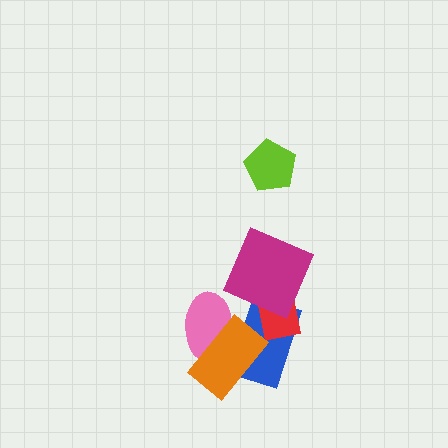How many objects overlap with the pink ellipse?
2 objects overlap with the pink ellipse.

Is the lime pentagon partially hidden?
No, no other shape covers it.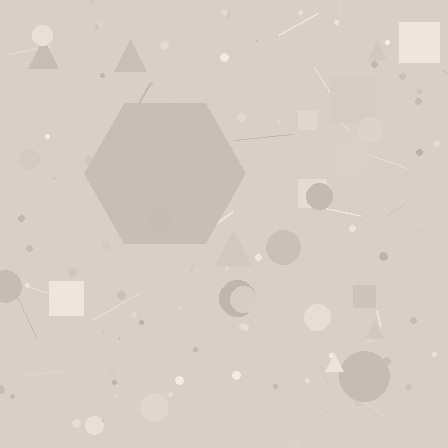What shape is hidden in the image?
A hexagon is hidden in the image.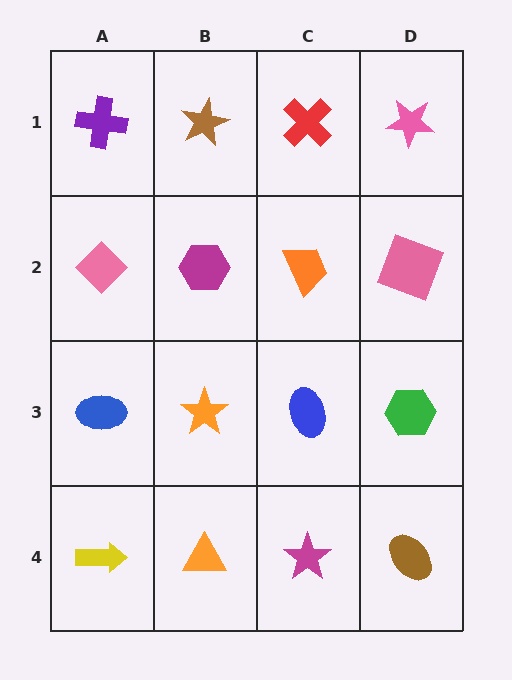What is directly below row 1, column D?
A pink square.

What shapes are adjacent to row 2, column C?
A red cross (row 1, column C), a blue ellipse (row 3, column C), a magenta hexagon (row 2, column B), a pink square (row 2, column D).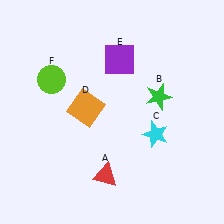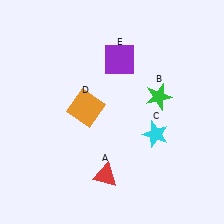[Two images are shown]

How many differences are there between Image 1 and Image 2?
There is 1 difference between the two images.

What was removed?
The lime circle (F) was removed in Image 2.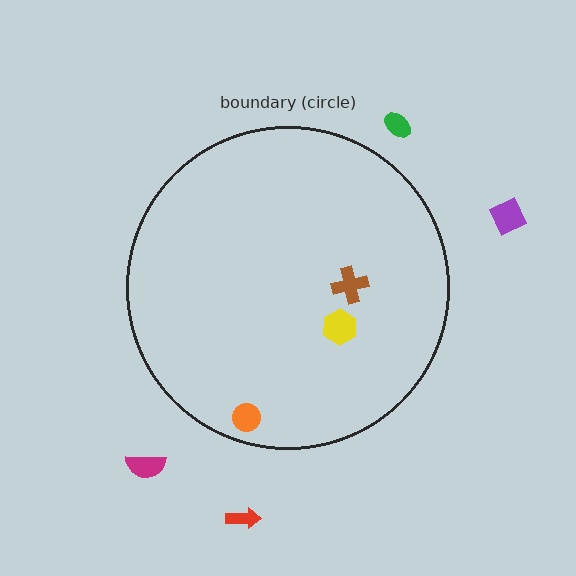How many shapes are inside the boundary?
3 inside, 4 outside.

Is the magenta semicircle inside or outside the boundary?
Outside.